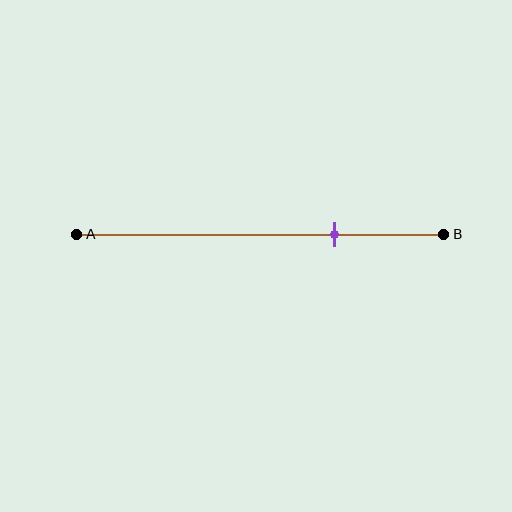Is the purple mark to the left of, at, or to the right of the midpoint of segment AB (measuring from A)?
The purple mark is to the right of the midpoint of segment AB.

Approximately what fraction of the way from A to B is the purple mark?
The purple mark is approximately 70% of the way from A to B.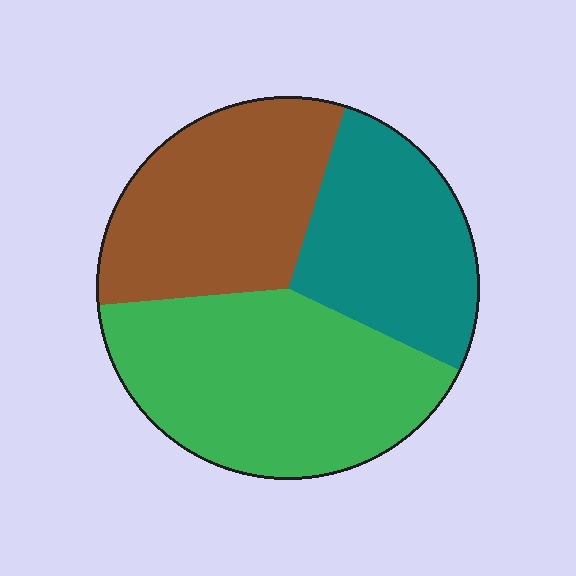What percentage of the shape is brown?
Brown covers 31% of the shape.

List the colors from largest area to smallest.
From largest to smallest: green, brown, teal.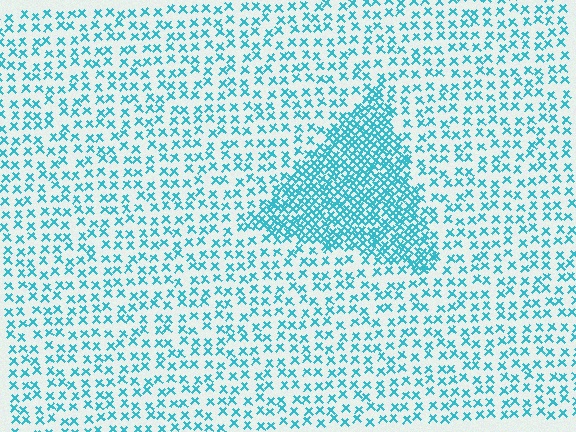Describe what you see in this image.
The image contains small cyan elements arranged at two different densities. A triangle-shaped region is visible where the elements are more densely packed than the surrounding area.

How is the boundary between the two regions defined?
The boundary is defined by a change in element density (approximately 2.6x ratio). All elements are the same color, size, and shape.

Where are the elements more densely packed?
The elements are more densely packed inside the triangle boundary.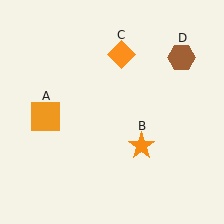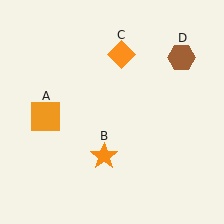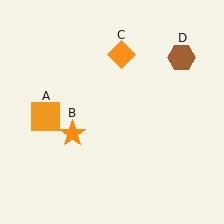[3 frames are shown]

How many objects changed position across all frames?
1 object changed position: orange star (object B).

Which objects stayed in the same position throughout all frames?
Orange square (object A) and orange diamond (object C) and brown hexagon (object D) remained stationary.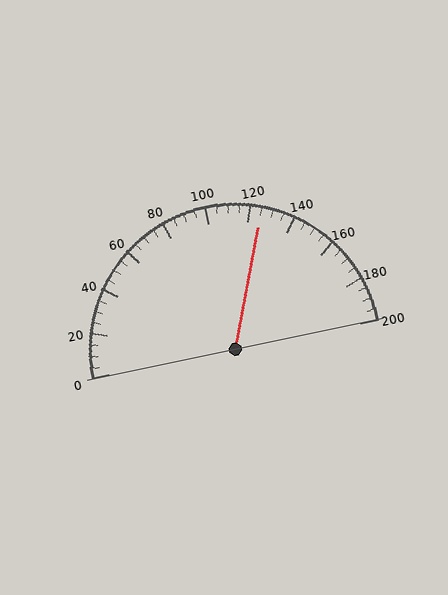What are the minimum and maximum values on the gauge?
The gauge ranges from 0 to 200.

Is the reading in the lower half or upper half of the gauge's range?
The reading is in the upper half of the range (0 to 200).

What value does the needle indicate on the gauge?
The needle indicates approximately 125.